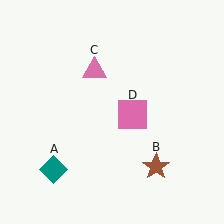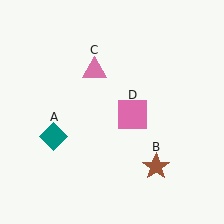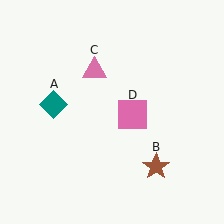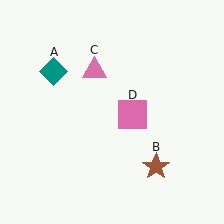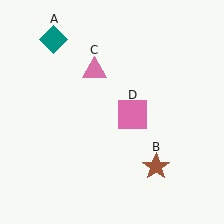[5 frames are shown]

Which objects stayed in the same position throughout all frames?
Brown star (object B) and pink triangle (object C) and pink square (object D) remained stationary.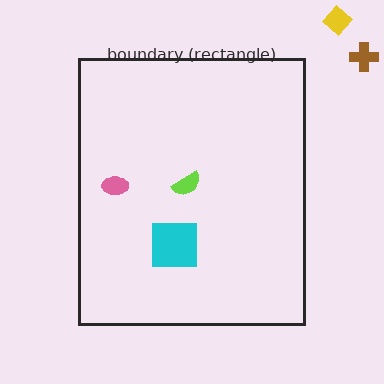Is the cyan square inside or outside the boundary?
Inside.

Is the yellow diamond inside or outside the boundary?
Outside.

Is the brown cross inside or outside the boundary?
Outside.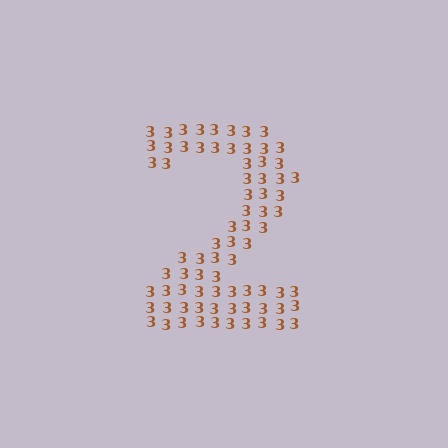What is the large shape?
The large shape is the digit 2.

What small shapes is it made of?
It is made of small digit 3's.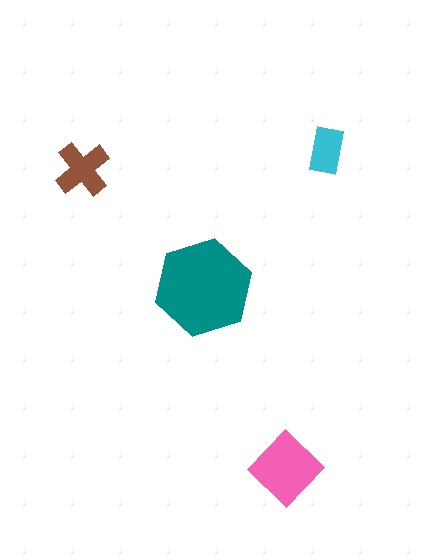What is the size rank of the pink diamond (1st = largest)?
2nd.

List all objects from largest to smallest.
The teal hexagon, the pink diamond, the brown cross, the cyan rectangle.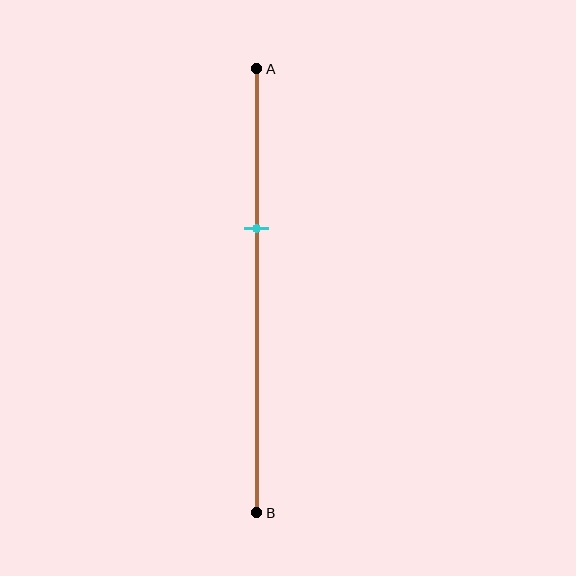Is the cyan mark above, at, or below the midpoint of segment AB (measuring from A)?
The cyan mark is above the midpoint of segment AB.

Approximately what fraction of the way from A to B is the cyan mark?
The cyan mark is approximately 35% of the way from A to B.